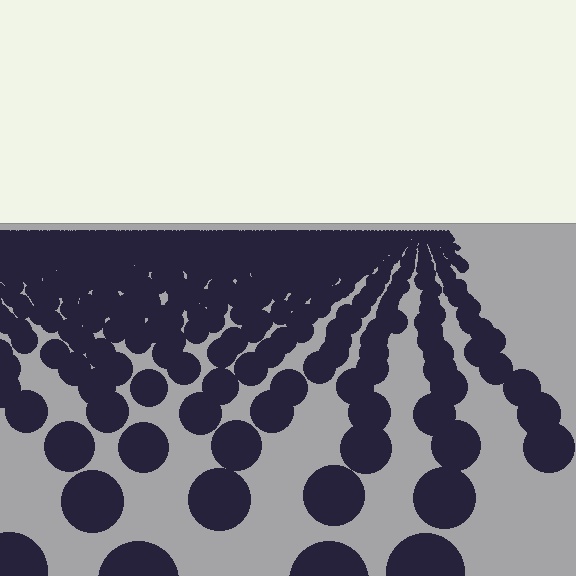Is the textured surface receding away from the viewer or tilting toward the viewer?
The surface is receding away from the viewer. Texture elements get smaller and denser toward the top.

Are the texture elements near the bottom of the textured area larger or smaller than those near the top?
Larger. Near the bottom, elements are closer to the viewer and appear at a bigger on-screen size.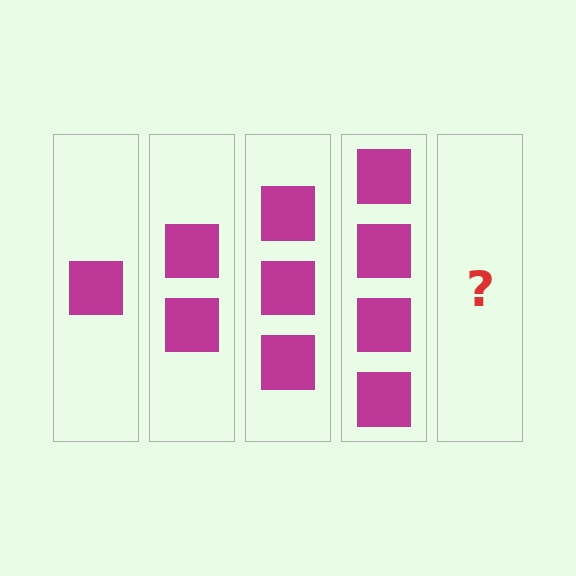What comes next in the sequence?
The next element should be 5 squares.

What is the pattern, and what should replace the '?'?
The pattern is that each step adds one more square. The '?' should be 5 squares.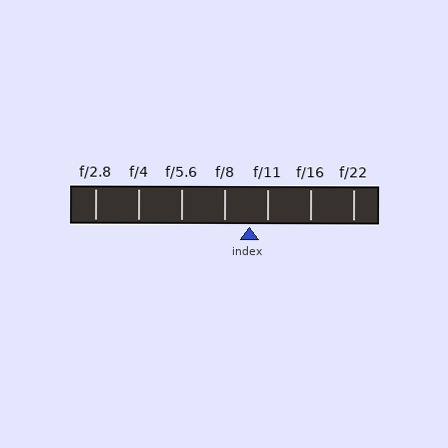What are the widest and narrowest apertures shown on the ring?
The widest aperture shown is f/2.8 and the narrowest is f/22.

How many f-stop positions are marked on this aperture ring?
There are 7 f-stop positions marked.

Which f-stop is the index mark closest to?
The index mark is closest to f/11.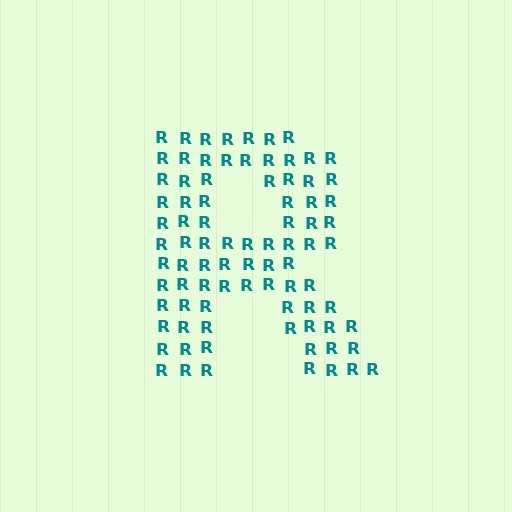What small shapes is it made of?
It is made of small letter R's.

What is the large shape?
The large shape is the letter R.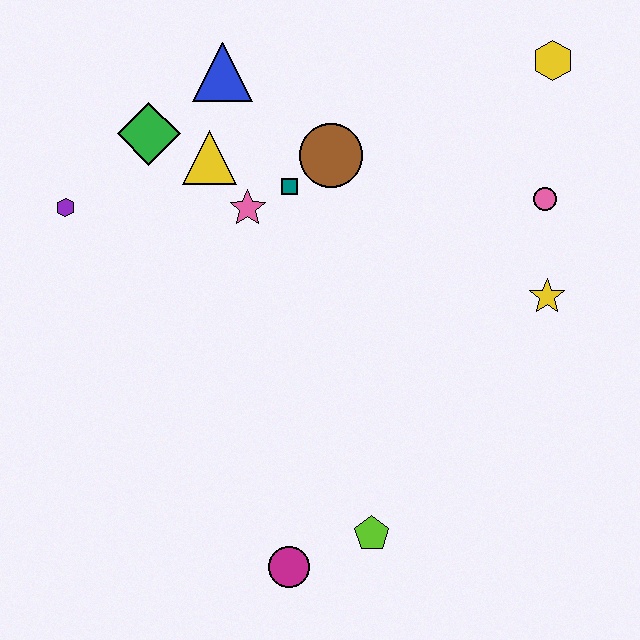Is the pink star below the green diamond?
Yes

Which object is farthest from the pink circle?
The purple hexagon is farthest from the pink circle.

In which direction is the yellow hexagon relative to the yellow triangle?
The yellow hexagon is to the right of the yellow triangle.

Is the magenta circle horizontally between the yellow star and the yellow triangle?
Yes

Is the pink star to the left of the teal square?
Yes